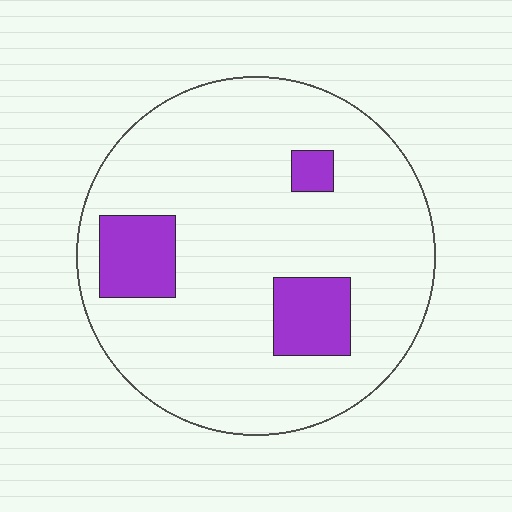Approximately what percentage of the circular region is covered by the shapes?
Approximately 15%.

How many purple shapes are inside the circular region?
3.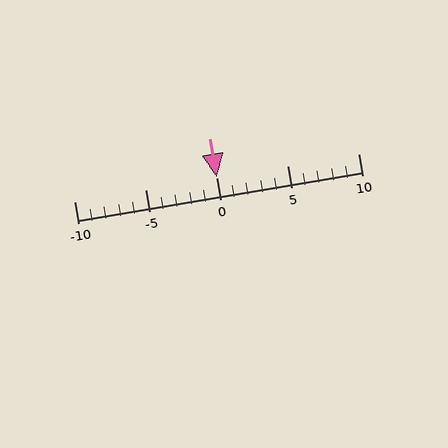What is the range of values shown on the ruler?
The ruler shows values from -10 to 10.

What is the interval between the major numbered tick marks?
The major tick marks are spaced 5 units apart.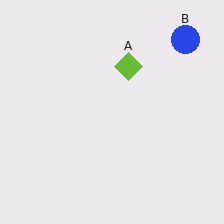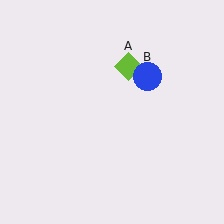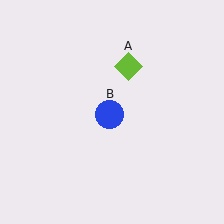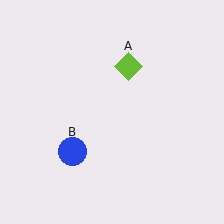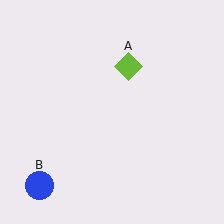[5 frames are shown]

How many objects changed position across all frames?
1 object changed position: blue circle (object B).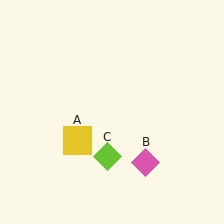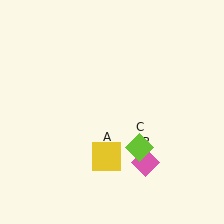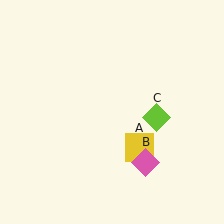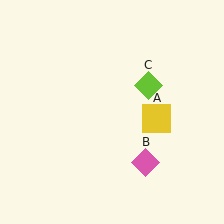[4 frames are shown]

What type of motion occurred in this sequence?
The yellow square (object A), lime diamond (object C) rotated counterclockwise around the center of the scene.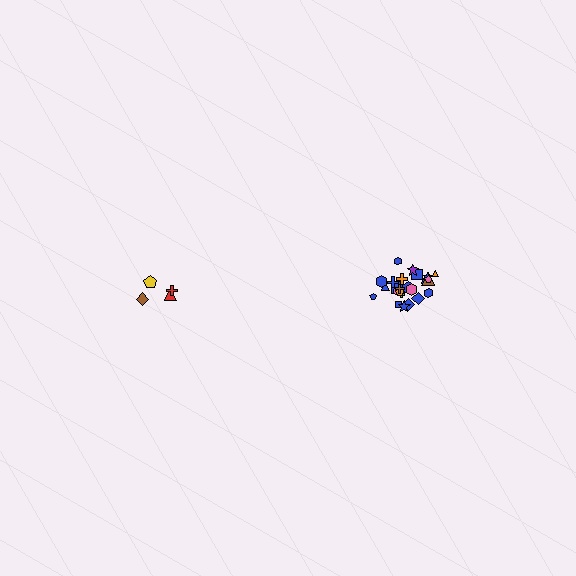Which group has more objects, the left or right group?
The right group.